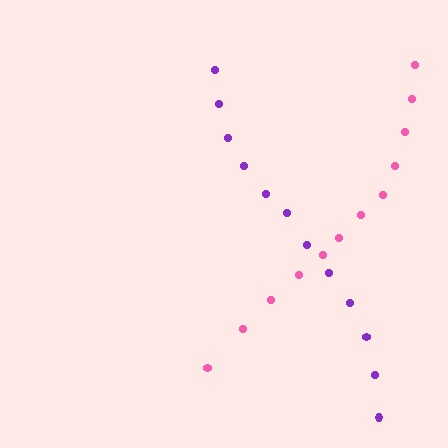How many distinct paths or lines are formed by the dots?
There are 2 distinct paths.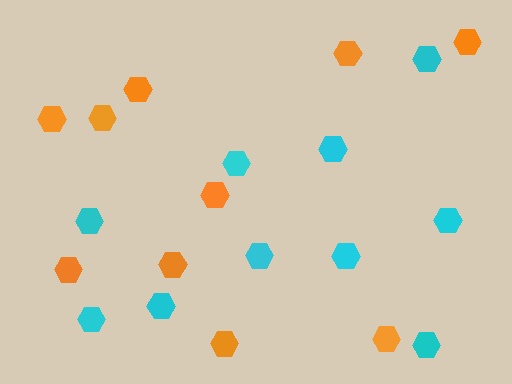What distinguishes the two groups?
There are 2 groups: one group of cyan hexagons (10) and one group of orange hexagons (10).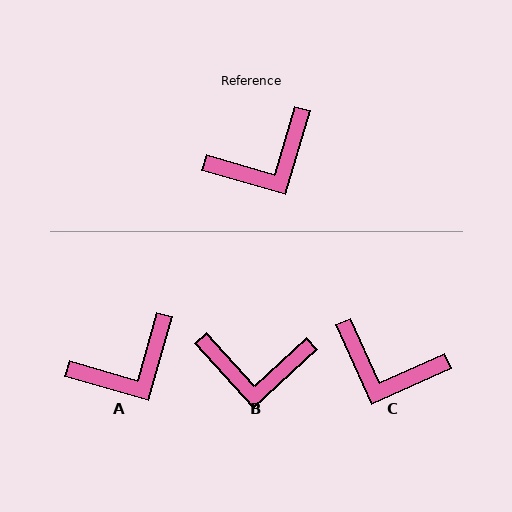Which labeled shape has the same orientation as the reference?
A.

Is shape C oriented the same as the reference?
No, it is off by about 49 degrees.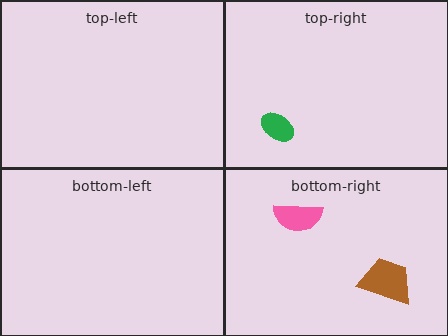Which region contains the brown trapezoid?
The bottom-right region.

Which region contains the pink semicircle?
The bottom-right region.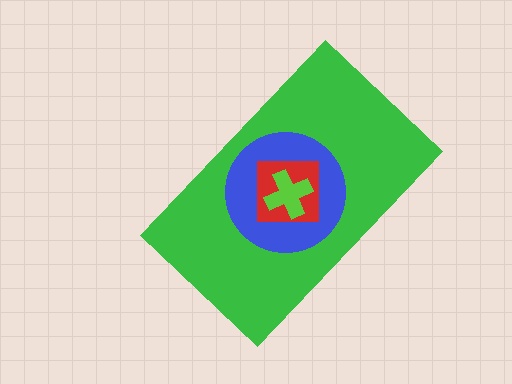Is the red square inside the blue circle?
Yes.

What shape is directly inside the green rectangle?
The blue circle.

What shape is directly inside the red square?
The lime cross.